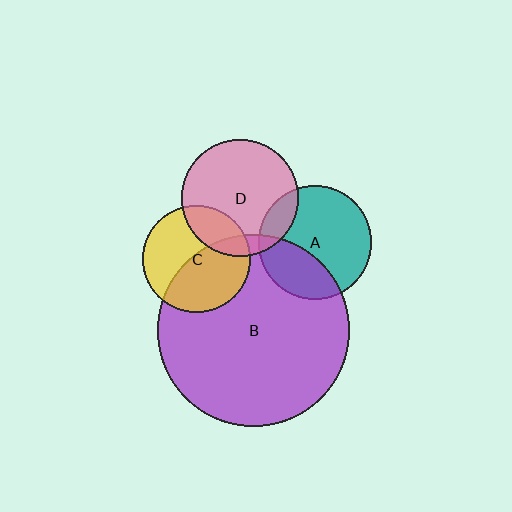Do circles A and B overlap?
Yes.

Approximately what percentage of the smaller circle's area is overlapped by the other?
Approximately 30%.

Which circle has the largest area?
Circle B (purple).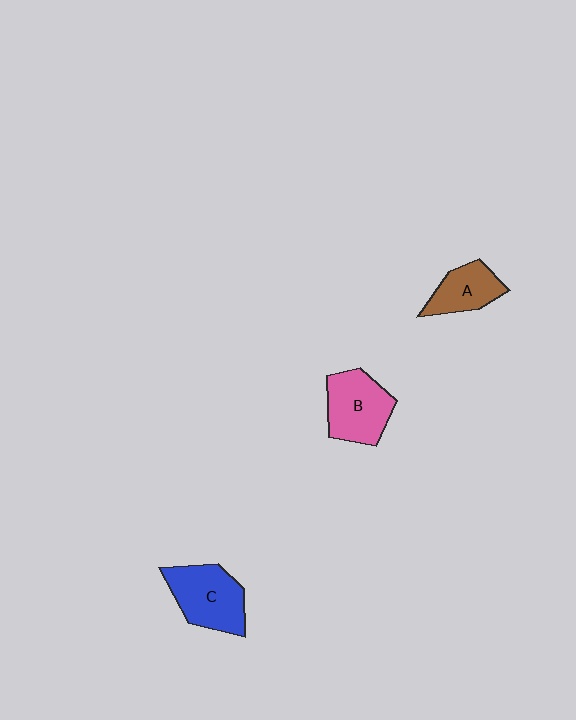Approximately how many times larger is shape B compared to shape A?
Approximately 1.4 times.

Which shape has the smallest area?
Shape A (brown).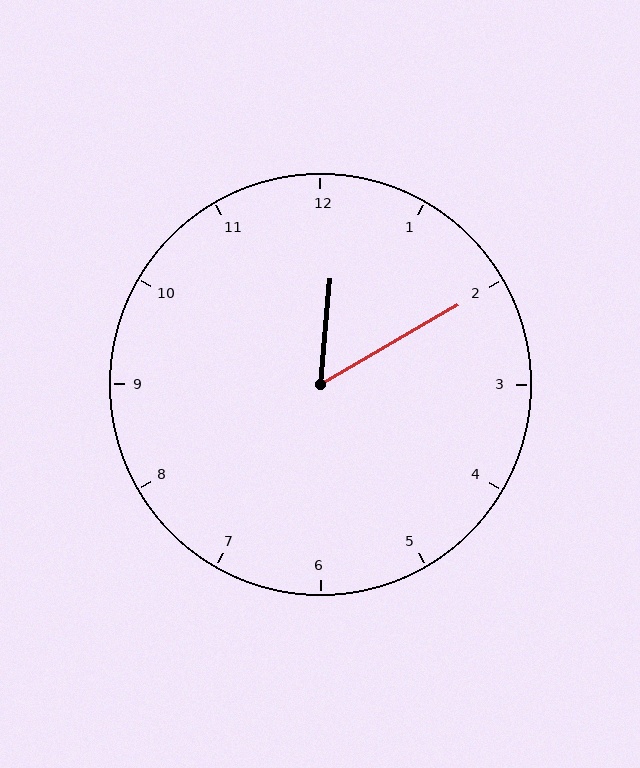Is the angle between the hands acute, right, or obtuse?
It is acute.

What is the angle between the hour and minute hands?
Approximately 55 degrees.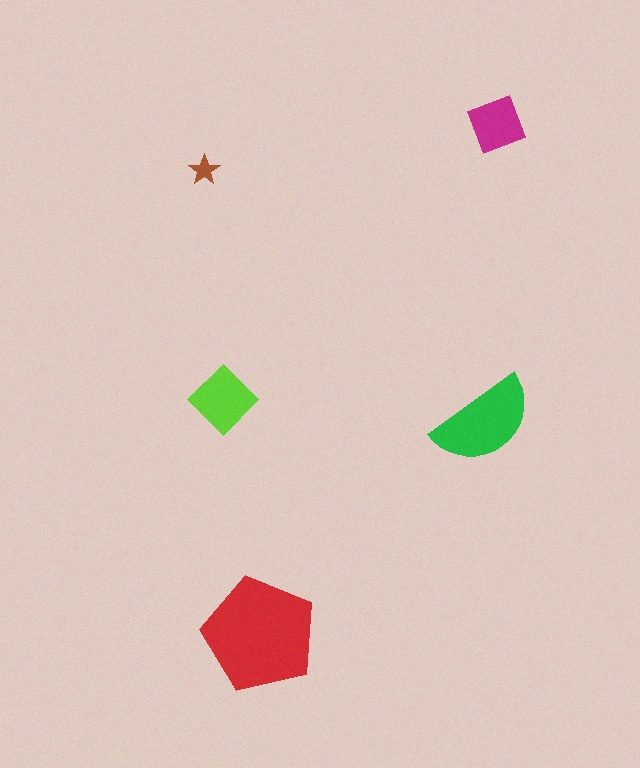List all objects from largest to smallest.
The red pentagon, the green semicircle, the lime diamond, the magenta square, the brown star.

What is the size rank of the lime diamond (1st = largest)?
3rd.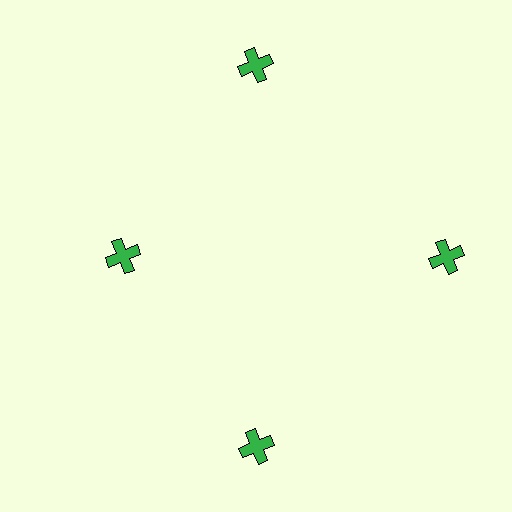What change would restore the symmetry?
The symmetry would be restored by moving it outward, back onto the ring so that all 4 crosses sit at equal angles and equal distance from the center.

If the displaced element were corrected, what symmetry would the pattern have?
It would have 4-fold rotational symmetry — the pattern would map onto itself every 90 degrees.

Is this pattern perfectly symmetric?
No. The 4 green crosses are arranged in a ring, but one element near the 9 o'clock position is pulled inward toward the center, breaking the 4-fold rotational symmetry.